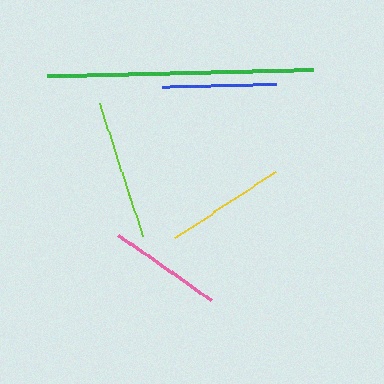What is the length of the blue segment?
The blue segment is approximately 114 pixels long.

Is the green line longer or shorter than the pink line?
The green line is longer than the pink line.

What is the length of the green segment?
The green segment is approximately 266 pixels long.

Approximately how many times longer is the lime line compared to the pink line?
The lime line is approximately 1.2 times the length of the pink line.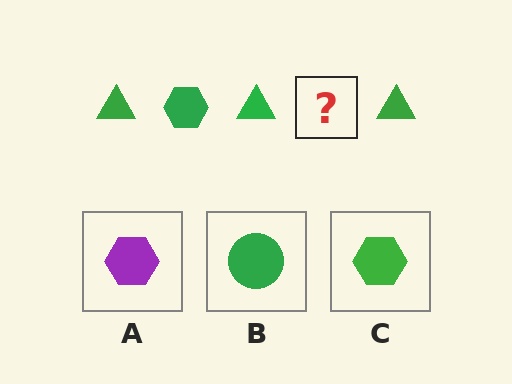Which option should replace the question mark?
Option C.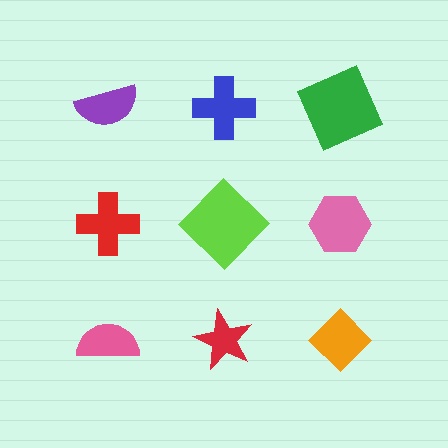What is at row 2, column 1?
A red cross.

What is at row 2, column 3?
A pink hexagon.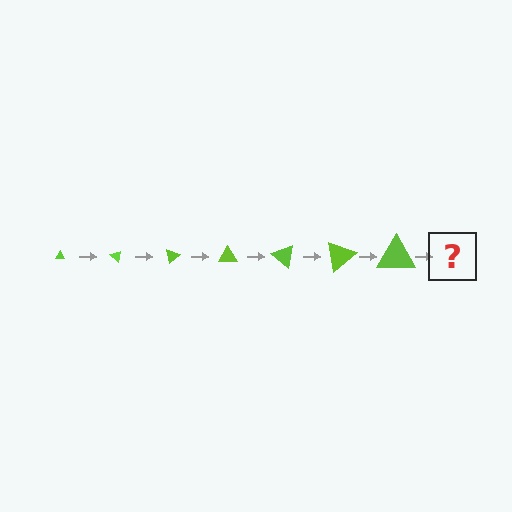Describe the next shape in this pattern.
It should be a triangle, larger than the previous one and rotated 280 degrees from the start.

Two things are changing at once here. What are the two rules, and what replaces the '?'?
The two rules are that the triangle grows larger each step and it rotates 40 degrees each step. The '?' should be a triangle, larger than the previous one and rotated 280 degrees from the start.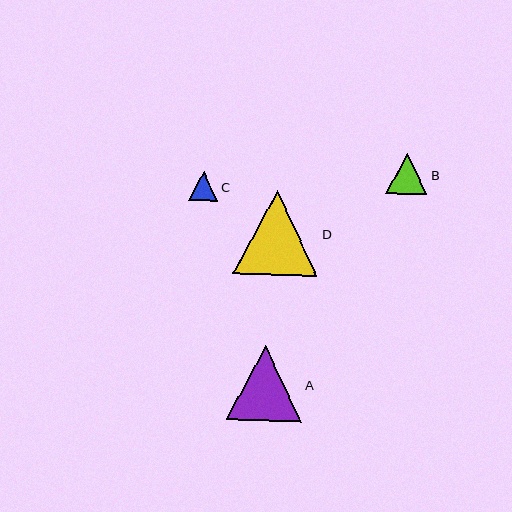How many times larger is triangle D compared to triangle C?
Triangle D is approximately 2.9 times the size of triangle C.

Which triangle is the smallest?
Triangle C is the smallest with a size of approximately 29 pixels.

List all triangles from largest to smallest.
From largest to smallest: D, A, B, C.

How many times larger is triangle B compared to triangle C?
Triangle B is approximately 1.4 times the size of triangle C.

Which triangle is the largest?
Triangle D is the largest with a size of approximately 85 pixels.